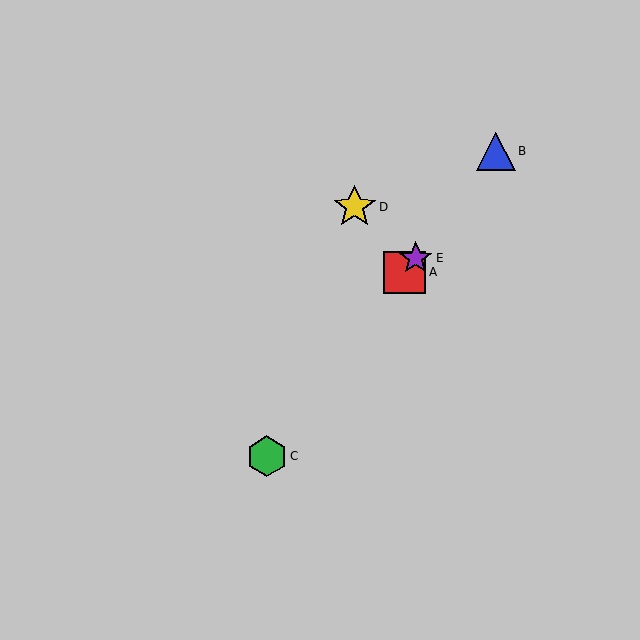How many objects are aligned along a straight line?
4 objects (A, B, C, E) are aligned along a straight line.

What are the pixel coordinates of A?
Object A is at (405, 272).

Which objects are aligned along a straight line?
Objects A, B, C, E are aligned along a straight line.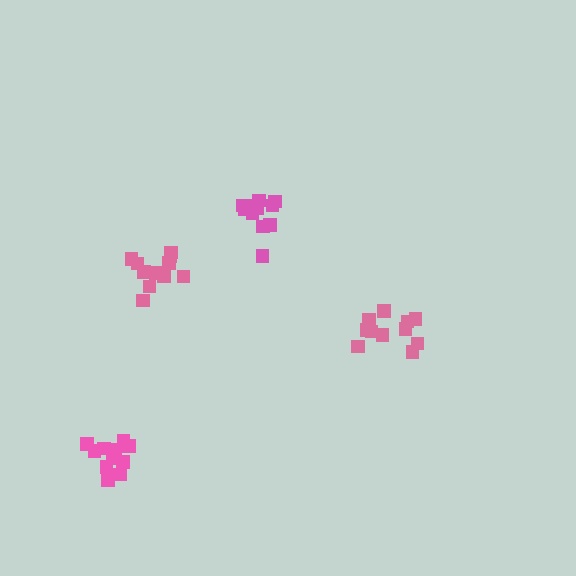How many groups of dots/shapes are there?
There are 4 groups.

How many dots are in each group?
Group 1: 11 dots, Group 2: 11 dots, Group 3: 11 dots, Group 4: 11 dots (44 total).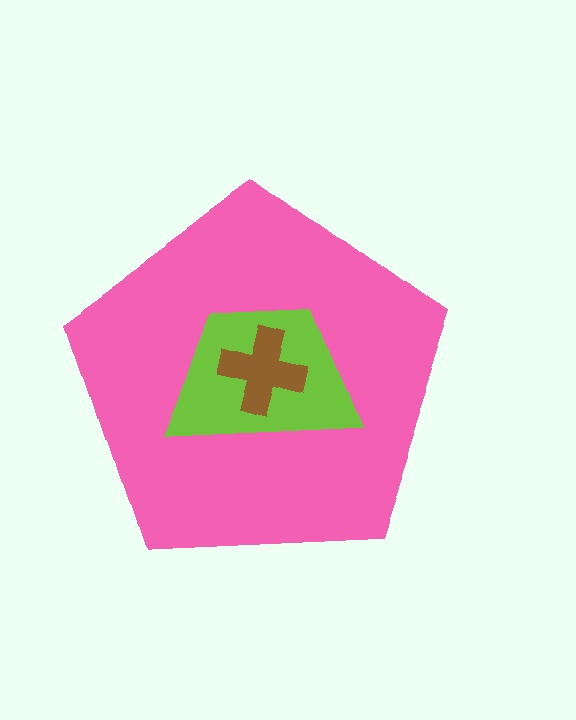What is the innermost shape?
The brown cross.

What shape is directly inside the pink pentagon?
The lime trapezoid.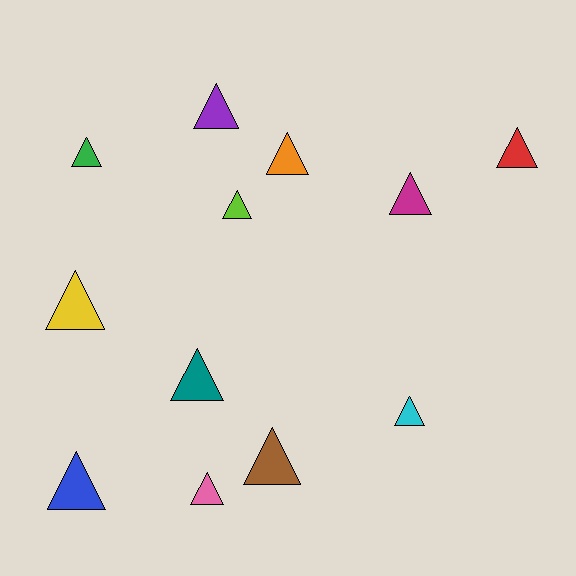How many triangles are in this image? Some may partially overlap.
There are 12 triangles.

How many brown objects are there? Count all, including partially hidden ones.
There is 1 brown object.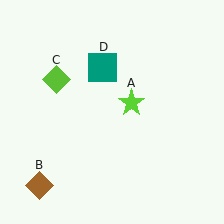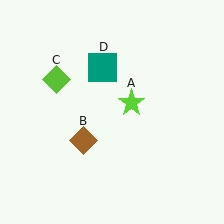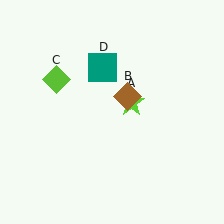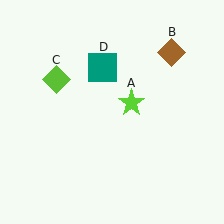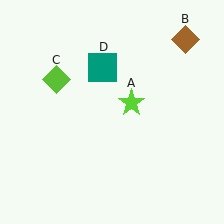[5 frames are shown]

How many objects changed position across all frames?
1 object changed position: brown diamond (object B).